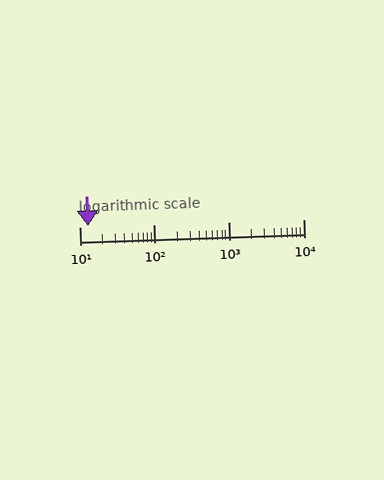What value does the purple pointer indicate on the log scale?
The pointer indicates approximately 13.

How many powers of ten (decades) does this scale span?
The scale spans 3 decades, from 10 to 10000.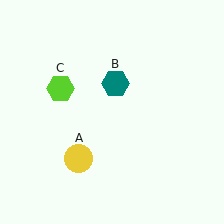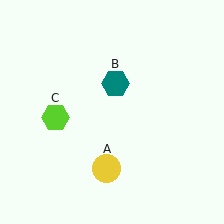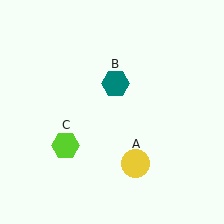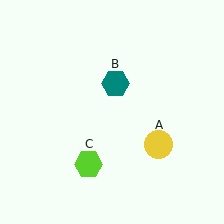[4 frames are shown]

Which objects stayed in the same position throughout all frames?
Teal hexagon (object B) remained stationary.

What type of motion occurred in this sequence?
The yellow circle (object A), lime hexagon (object C) rotated counterclockwise around the center of the scene.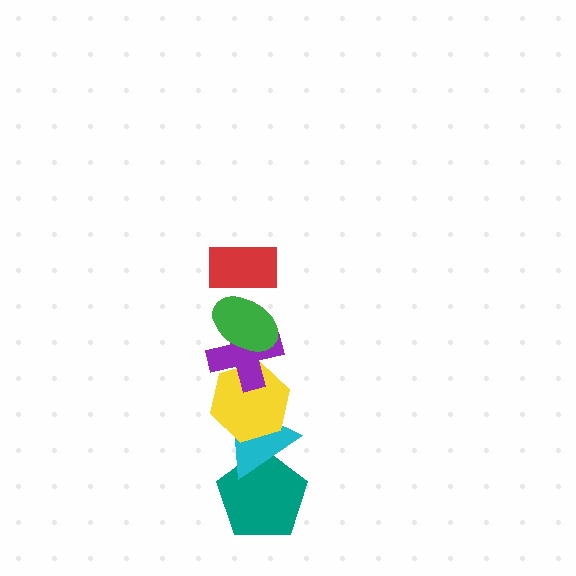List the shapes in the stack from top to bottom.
From top to bottom: the red rectangle, the green ellipse, the purple cross, the yellow hexagon, the cyan triangle, the teal pentagon.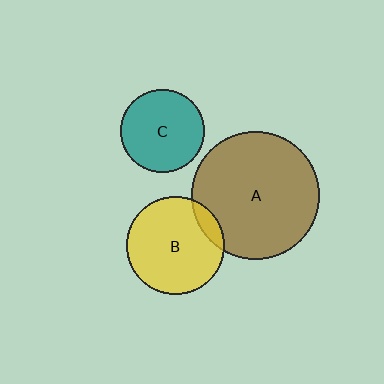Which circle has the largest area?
Circle A (brown).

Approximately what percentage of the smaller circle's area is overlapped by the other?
Approximately 10%.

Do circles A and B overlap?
Yes.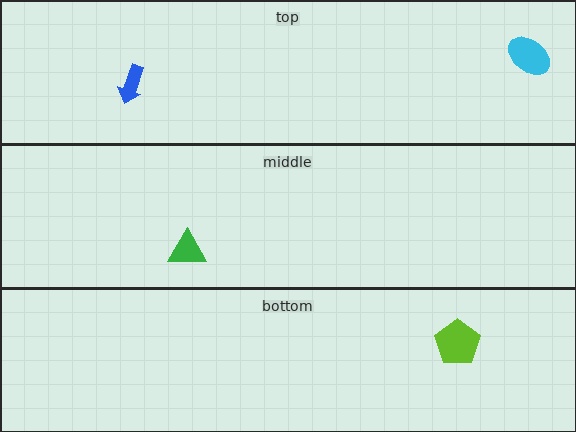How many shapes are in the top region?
2.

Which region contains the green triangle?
The middle region.